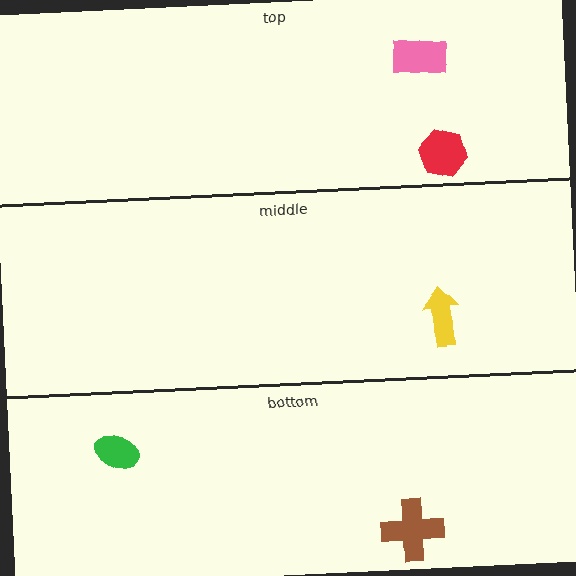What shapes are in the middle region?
The yellow arrow.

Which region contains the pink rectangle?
The top region.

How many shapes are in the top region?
2.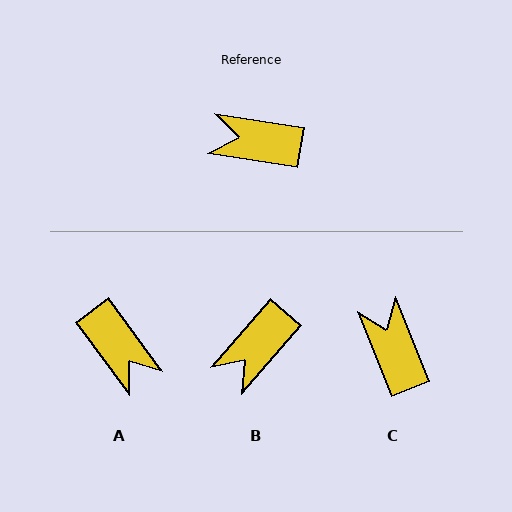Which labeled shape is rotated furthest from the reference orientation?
A, about 135 degrees away.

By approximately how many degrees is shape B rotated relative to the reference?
Approximately 58 degrees counter-clockwise.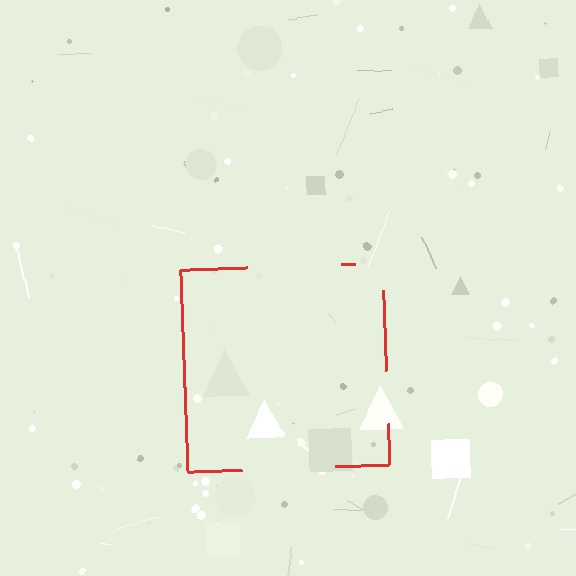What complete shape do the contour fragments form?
The contour fragments form a square.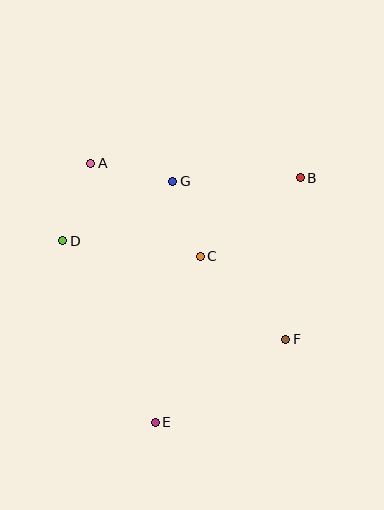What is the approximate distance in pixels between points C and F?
The distance between C and F is approximately 119 pixels.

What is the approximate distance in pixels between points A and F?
The distance between A and F is approximately 262 pixels.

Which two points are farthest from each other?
Points B and E are farthest from each other.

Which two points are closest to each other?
Points C and G are closest to each other.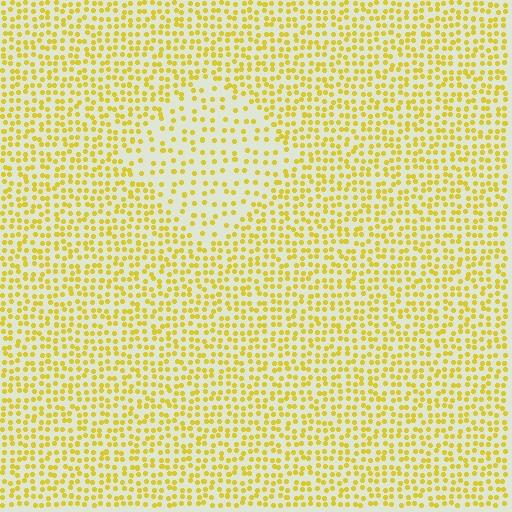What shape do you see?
I see a diamond.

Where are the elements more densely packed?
The elements are more densely packed outside the diamond boundary.